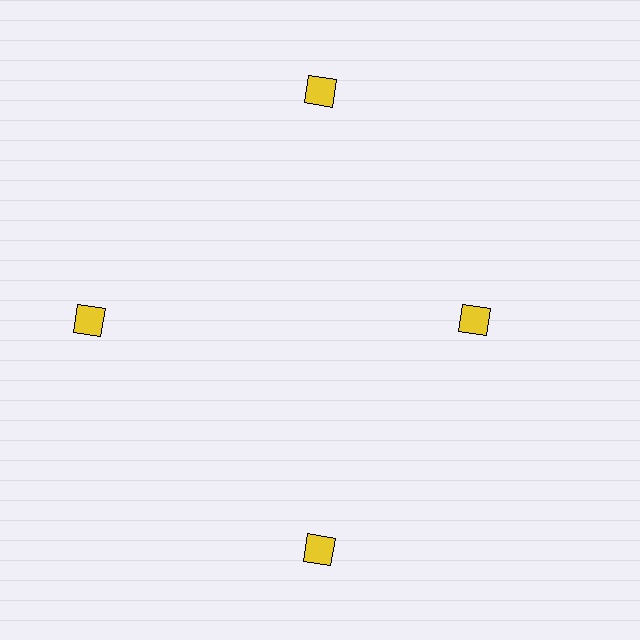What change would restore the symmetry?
The symmetry would be restored by moving it outward, back onto the ring so that all 4 diamonds sit at equal angles and equal distance from the center.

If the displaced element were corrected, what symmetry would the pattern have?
It would have 4-fold rotational symmetry — the pattern would map onto itself every 90 degrees.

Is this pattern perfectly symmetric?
No. The 4 yellow diamonds are arranged in a ring, but one element near the 3 o'clock position is pulled inward toward the center, breaking the 4-fold rotational symmetry.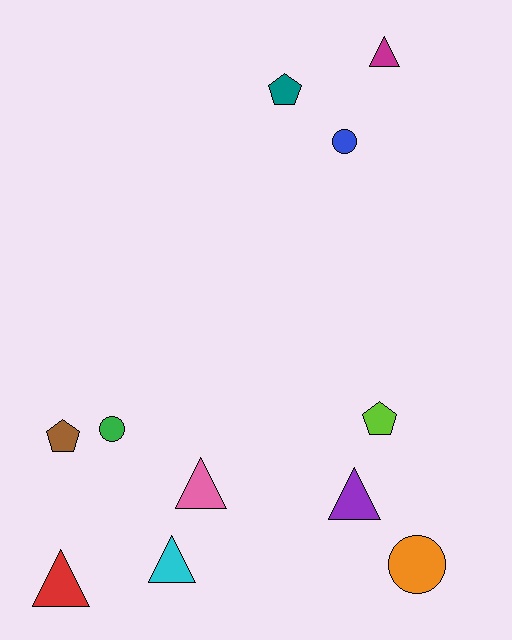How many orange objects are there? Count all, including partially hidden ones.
There is 1 orange object.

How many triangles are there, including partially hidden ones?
There are 5 triangles.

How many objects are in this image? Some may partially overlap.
There are 11 objects.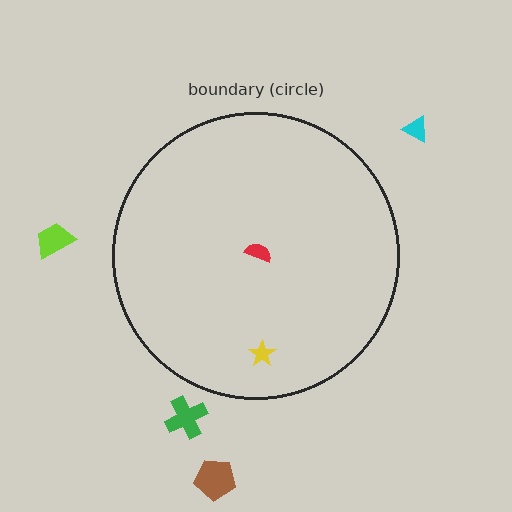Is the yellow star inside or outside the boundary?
Inside.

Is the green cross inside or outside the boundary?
Outside.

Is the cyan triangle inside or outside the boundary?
Outside.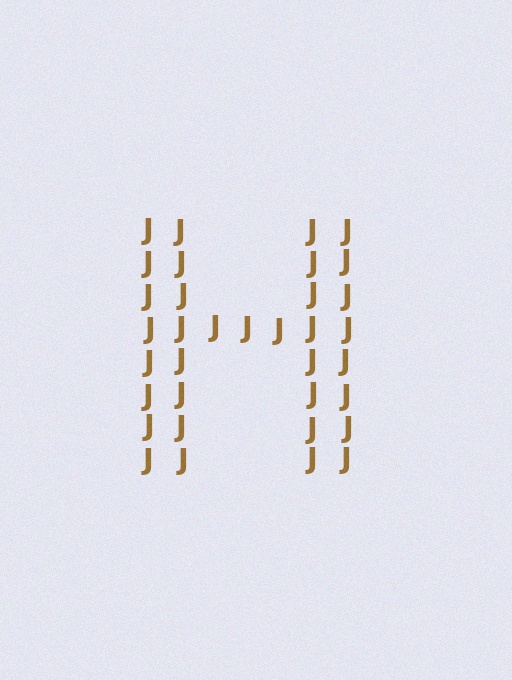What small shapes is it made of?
It is made of small letter J's.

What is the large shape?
The large shape is the letter H.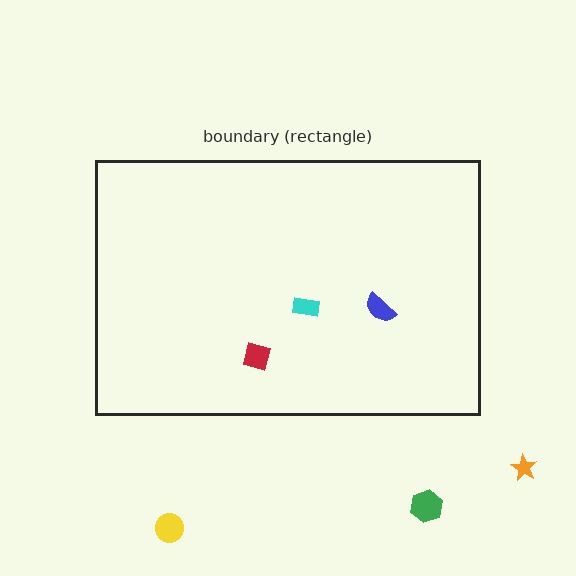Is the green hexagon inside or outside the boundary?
Outside.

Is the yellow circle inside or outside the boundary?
Outside.